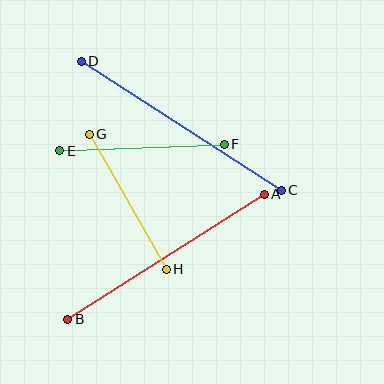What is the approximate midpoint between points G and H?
The midpoint is at approximately (128, 202) pixels.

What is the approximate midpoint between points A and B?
The midpoint is at approximately (166, 257) pixels.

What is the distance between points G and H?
The distance is approximately 155 pixels.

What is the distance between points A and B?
The distance is approximately 233 pixels.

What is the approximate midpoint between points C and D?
The midpoint is at approximately (181, 126) pixels.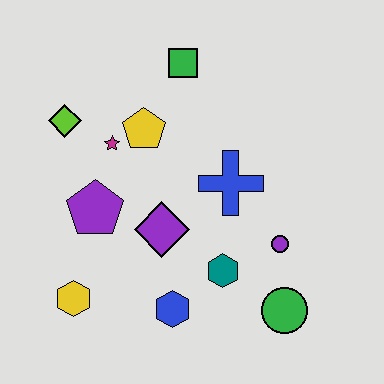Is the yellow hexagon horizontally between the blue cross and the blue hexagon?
No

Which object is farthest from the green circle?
The lime diamond is farthest from the green circle.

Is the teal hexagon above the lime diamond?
No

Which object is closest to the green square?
The yellow pentagon is closest to the green square.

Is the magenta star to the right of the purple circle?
No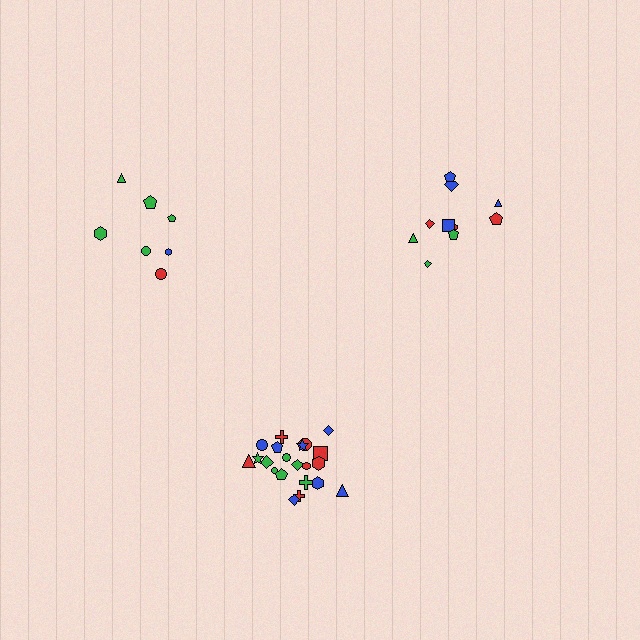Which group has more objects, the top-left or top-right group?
The top-right group.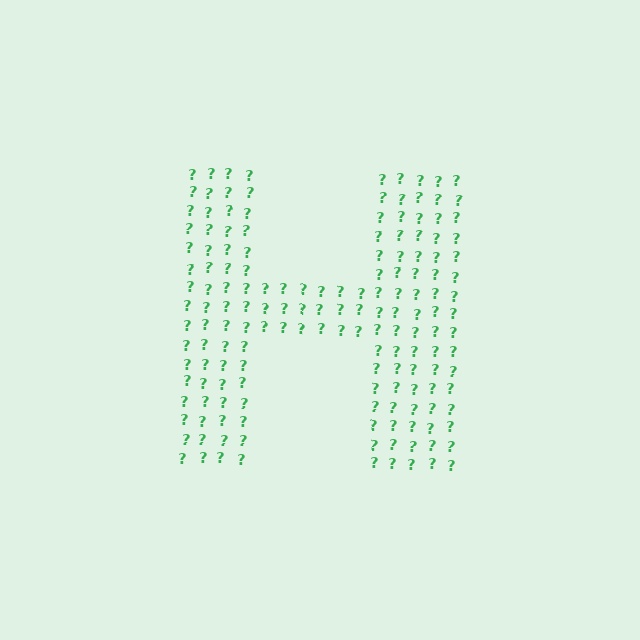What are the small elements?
The small elements are question marks.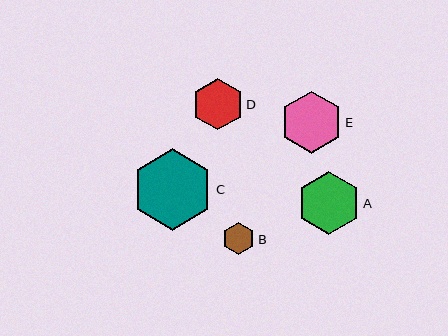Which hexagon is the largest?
Hexagon C is the largest with a size of approximately 81 pixels.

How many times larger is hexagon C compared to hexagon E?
Hexagon C is approximately 1.3 times the size of hexagon E.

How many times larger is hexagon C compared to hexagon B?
Hexagon C is approximately 2.5 times the size of hexagon B.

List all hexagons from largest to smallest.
From largest to smallest: C, A, E, D, B.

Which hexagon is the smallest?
Hexagon B is the smallest with a size of approximately 33 pixels.